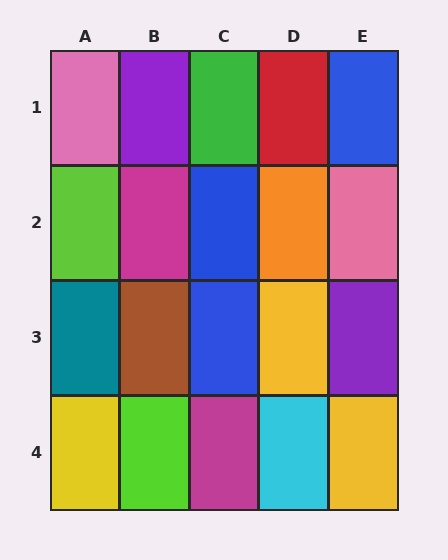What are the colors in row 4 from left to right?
Yellow, lime, magenta, cyan, yellow.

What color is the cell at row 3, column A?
Teal.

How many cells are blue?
3 cells are blue.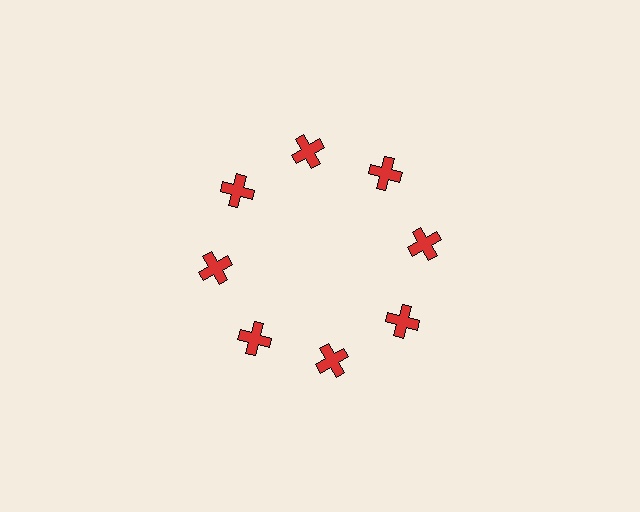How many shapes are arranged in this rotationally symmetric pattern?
There are 8 shapes, arranged in 8 groups of 1.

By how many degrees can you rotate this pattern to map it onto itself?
The pattern maps onto itself every 45 degrees of rotation.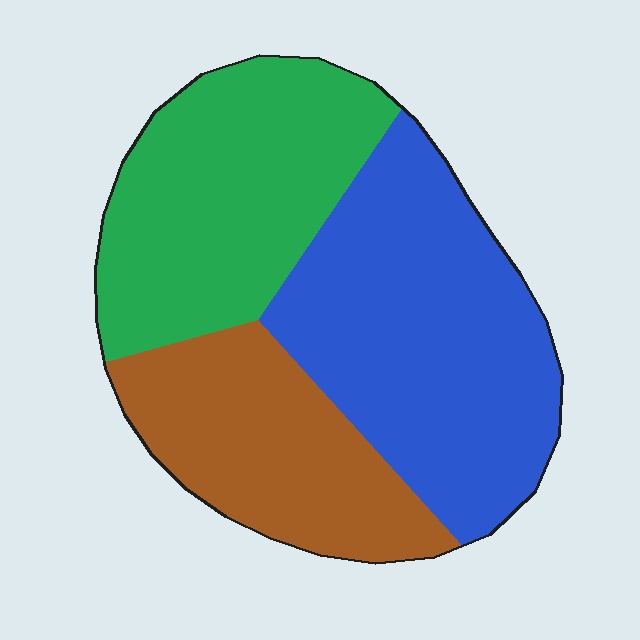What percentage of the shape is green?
Green covers roughly 35% of the shape.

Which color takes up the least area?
Brown, at roughly 25%.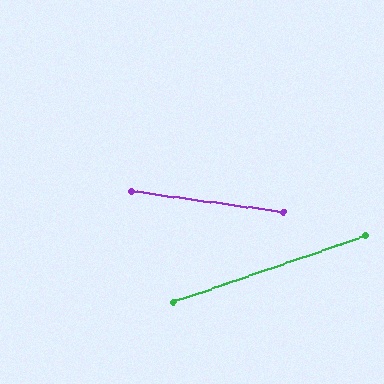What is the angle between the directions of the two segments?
Approximately 27 degrees.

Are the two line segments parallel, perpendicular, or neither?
Neither parallel nor perpendicular — they differ by about 27°.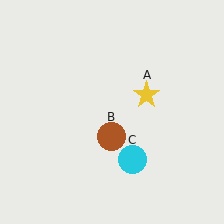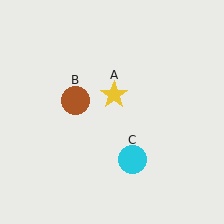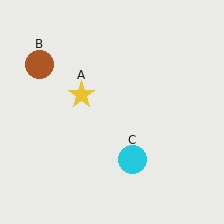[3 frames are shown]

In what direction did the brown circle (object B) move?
The brown circle (object B) moved up and to the left.